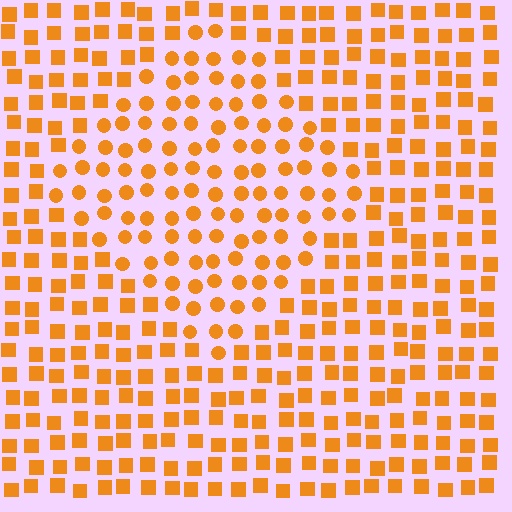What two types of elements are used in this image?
The image uses circles inside the diamond region and squares outside it.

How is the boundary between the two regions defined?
The boundary is defined by a change in element shape: circles inside vs. squares outside. All elements share the same color and spacing.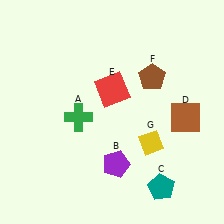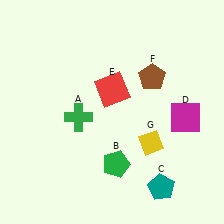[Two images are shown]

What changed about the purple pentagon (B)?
In Image 1, B is purple. In Image 2, it changed to green.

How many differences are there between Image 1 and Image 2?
There are 2 differences between the two images.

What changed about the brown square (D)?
In Image 1, D is brown. In Image 2, it changed to magenta.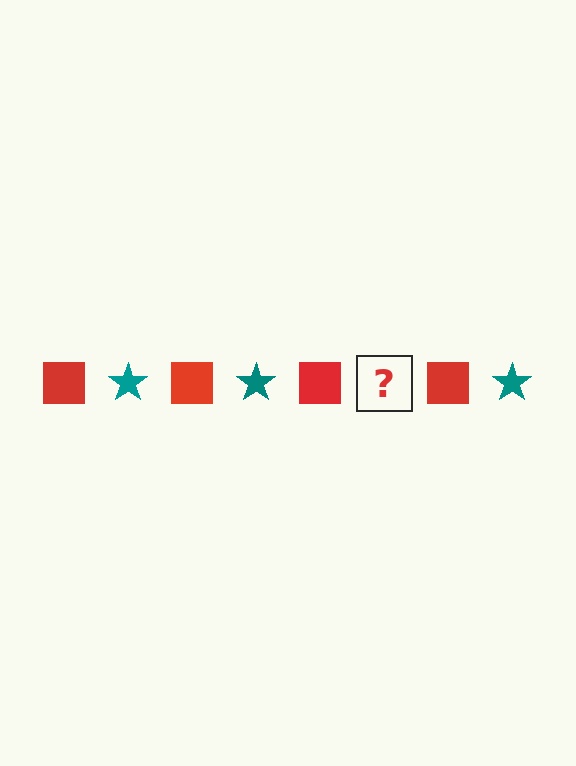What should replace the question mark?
The question mark should be replaced with a teal star.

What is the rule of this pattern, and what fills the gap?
The rule is that the pattern alternates between red square and teal star. The gap should be filled with a teal star.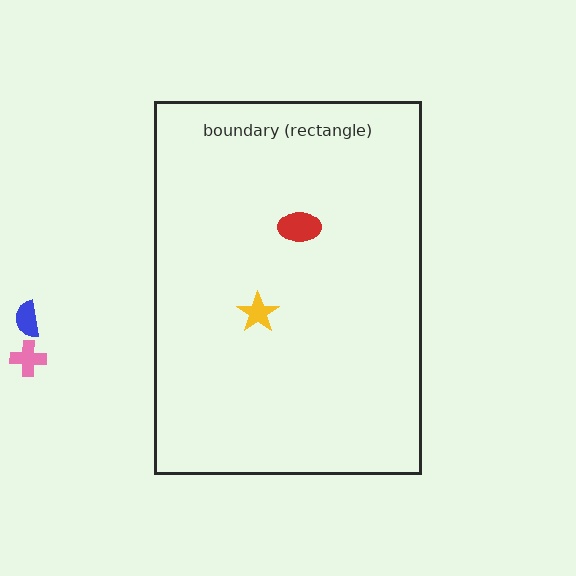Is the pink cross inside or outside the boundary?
Outside.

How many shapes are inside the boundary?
2 inside, 2 outside.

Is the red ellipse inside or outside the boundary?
Inside.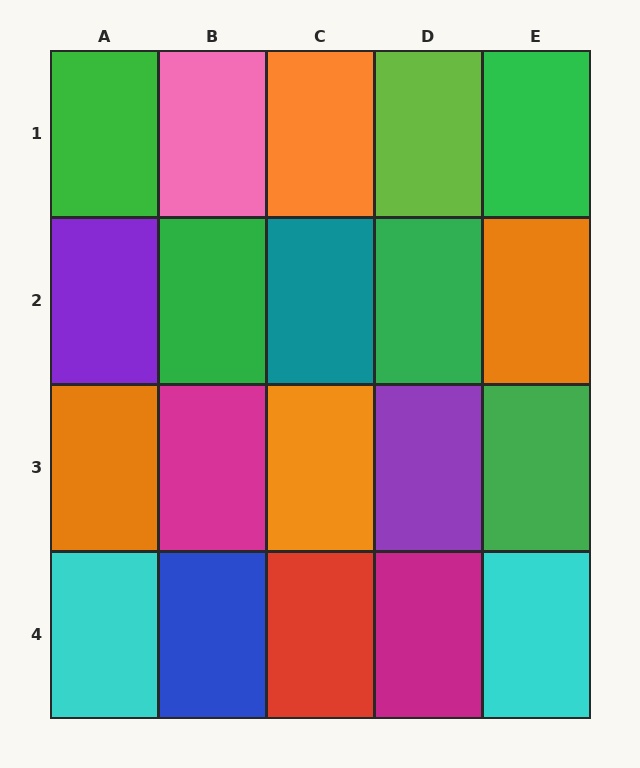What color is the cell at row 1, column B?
Pink.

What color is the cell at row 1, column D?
Lime.